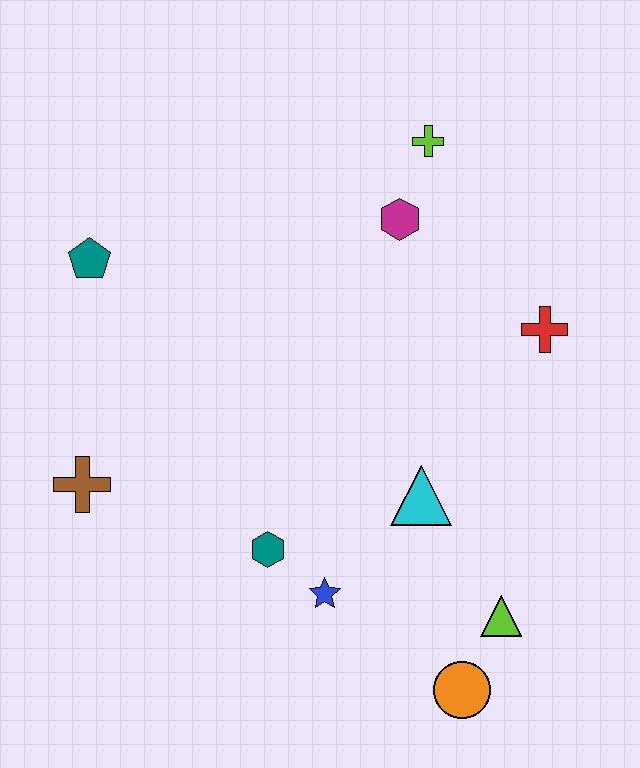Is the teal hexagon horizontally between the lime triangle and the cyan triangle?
No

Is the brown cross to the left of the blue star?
Yes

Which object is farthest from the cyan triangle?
The teal pentagon is farthest from the cyan triangle.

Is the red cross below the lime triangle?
No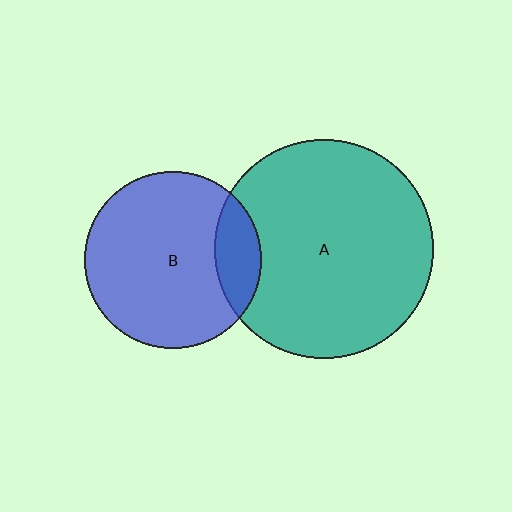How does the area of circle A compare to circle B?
Approximately 1.5 times.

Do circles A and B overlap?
Yes.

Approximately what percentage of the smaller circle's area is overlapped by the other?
Approximately 15%.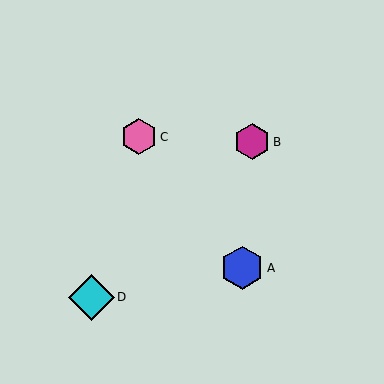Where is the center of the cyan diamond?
The center of the cyan diamond is at (92, 297).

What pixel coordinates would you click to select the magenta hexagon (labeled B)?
Click at (252, 142) to select the magenta hexagon B.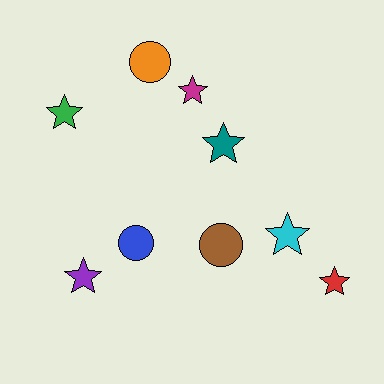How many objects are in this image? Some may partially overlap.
There are 9 objects.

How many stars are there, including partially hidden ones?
There are 6 stars.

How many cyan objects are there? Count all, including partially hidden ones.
There is 1 cyan object.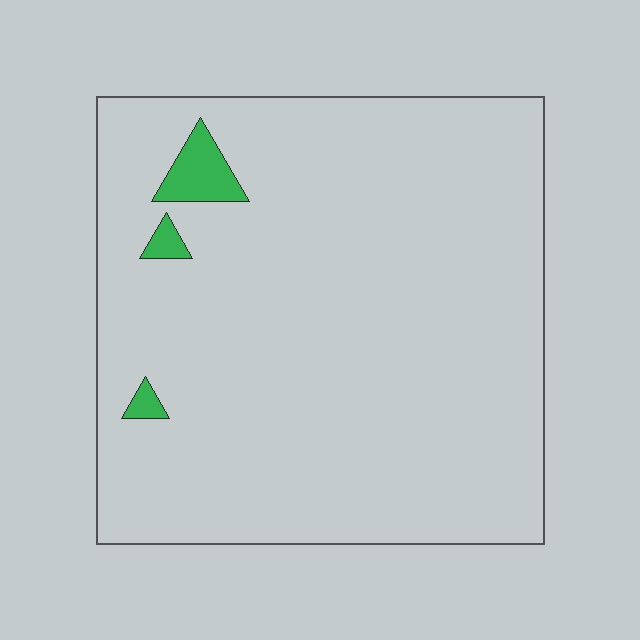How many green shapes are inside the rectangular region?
3.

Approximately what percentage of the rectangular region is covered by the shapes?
Approximately 5%.